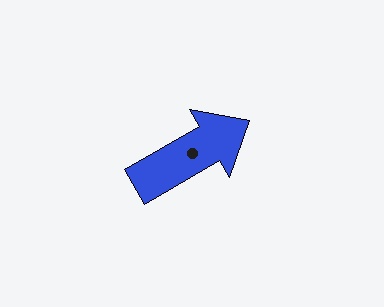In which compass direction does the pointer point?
Northeast.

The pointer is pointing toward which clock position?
Roughly 2 o'clock.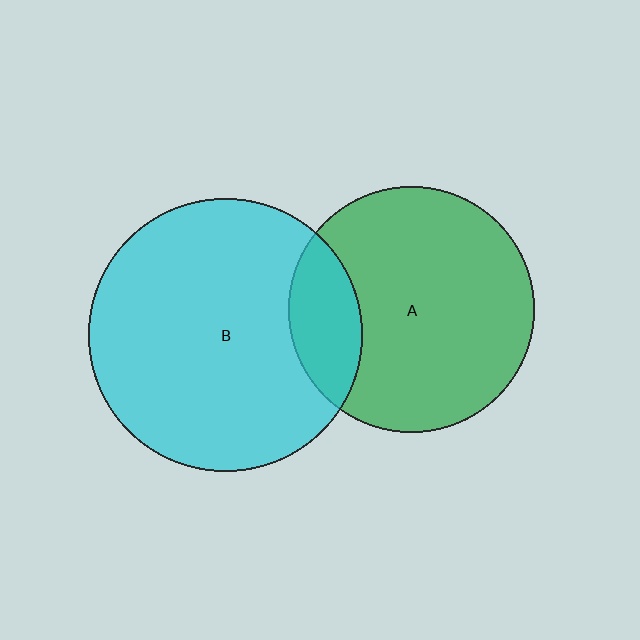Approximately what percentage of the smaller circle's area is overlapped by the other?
Approximately 20%.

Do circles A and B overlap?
Yes.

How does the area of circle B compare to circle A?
Approximately 1.2 times.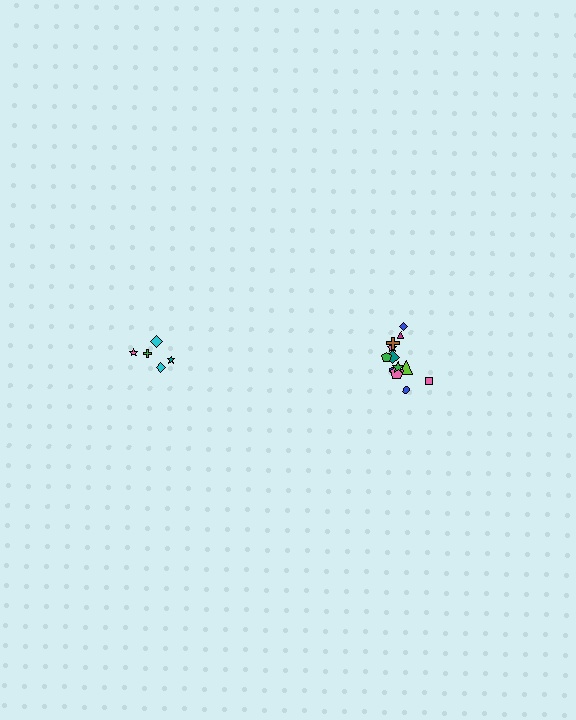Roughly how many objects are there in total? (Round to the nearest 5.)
Roughly 15 objects in total.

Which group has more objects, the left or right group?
The right group.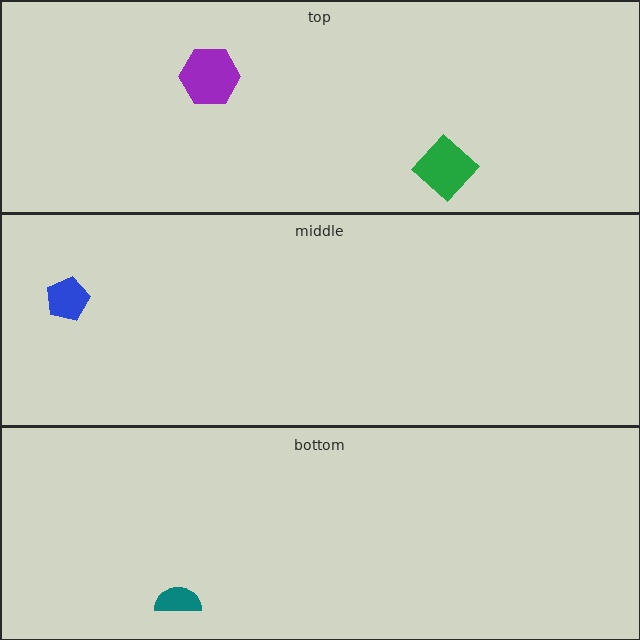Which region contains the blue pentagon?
The middle region.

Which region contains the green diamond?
The top region.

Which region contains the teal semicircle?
The bottom region.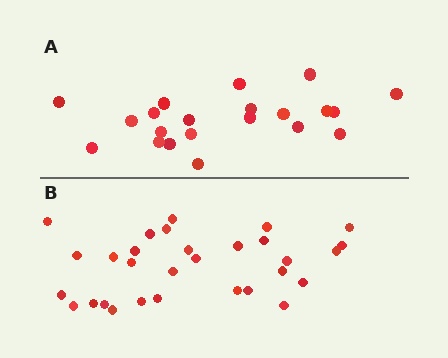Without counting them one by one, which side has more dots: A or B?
Region B (the bottom region) has more dots.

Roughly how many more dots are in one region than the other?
Region B has roughly 8 or so more dots than region A.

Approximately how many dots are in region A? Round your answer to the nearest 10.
About 20 dots. (The exact count is 21, which rounds to 20.)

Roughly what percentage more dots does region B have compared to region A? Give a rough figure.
About 45% more.